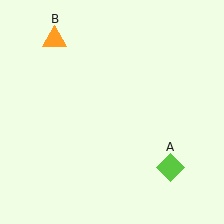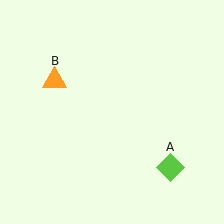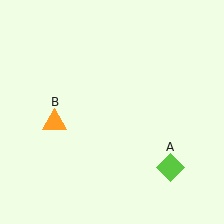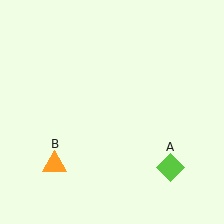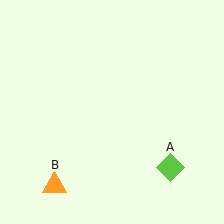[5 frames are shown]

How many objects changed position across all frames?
1 object changed position: orange triangle (object B).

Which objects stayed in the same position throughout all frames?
Lime diamond (object A) remained stationary.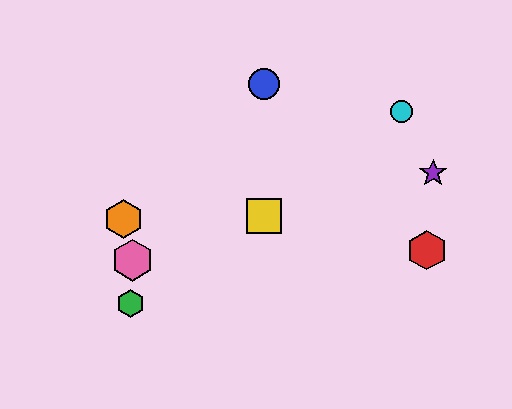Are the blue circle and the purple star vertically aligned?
No, the blue circle is at x≈264 and the purple star is at x≈433.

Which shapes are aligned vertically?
The blue circle, the yellow square are aligned vertically.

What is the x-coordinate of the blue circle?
The blue circle is at x≈264.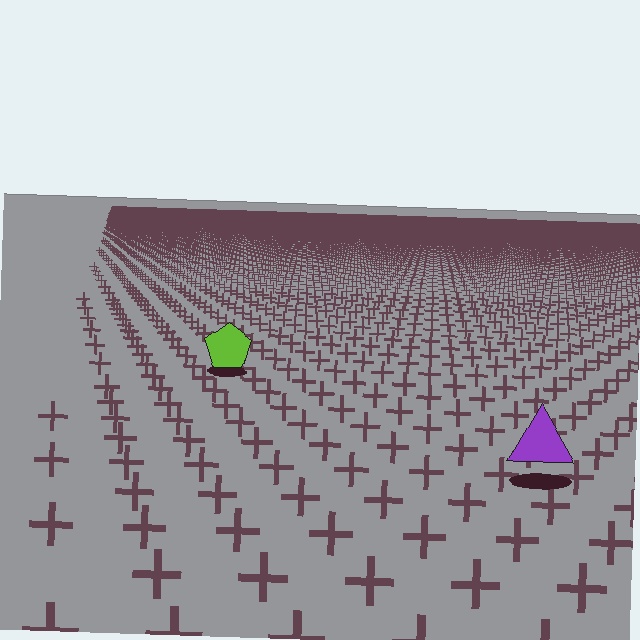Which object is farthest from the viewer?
The lime pentagon is farthest from the viewer. It appears smaller and the ground texture around it is denser.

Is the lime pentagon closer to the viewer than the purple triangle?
No. The purple triangle is closer — you can tell from the texture gradient: the ground texture is coarser near it.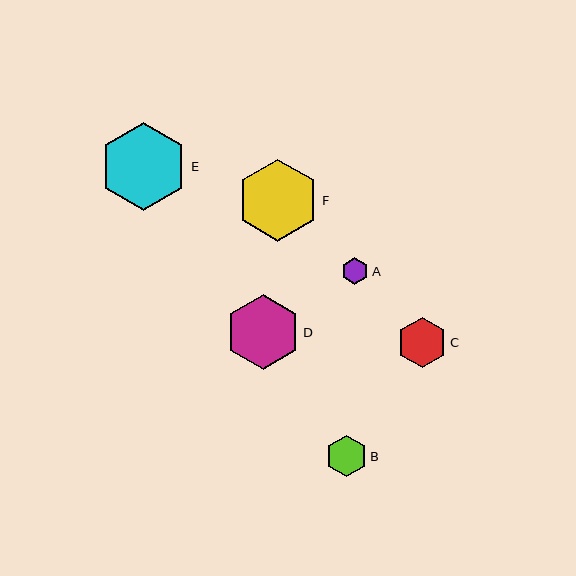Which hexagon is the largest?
Hexagon E is the largest with a size of approximately 88 pixels.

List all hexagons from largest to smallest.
From largest to smallest: E, F, D, C, B, A.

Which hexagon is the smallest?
Hexagon A is the smallest with a size of approximately 27 pixels.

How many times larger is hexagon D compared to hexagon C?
Hexagon D is approximately 1.5 times the size of hexagon C.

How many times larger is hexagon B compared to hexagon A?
Hexagon B is approximately 1.5 times the size of hexagon A.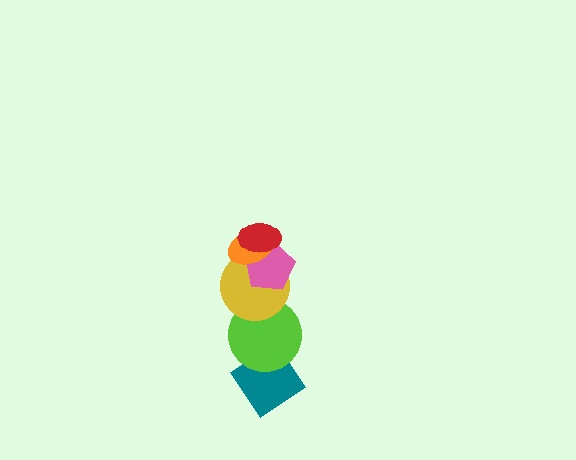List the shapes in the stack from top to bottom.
From top to bottom: the red ellipse, the orange ellipse, the pink pentagon, the yellow circle, the lime circle, the teal diamond.